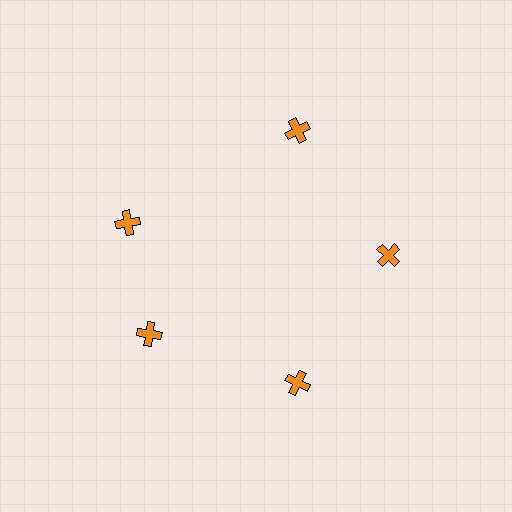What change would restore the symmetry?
The symmetry would be restored by rotating it back into even spacing with its neighbors so that all 5 crosses sit at equal angles and equal distance from the center.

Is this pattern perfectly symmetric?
No. The 5 orange crosses are arranged in a ring, but one element near the 10 o'clock position is rotated out of alignment along the ring, breaking the 5-fold rotational symmetry.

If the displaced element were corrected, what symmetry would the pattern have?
It would have 5-fold rotational symmetry — the pattern would map onto itself every 72 degrees.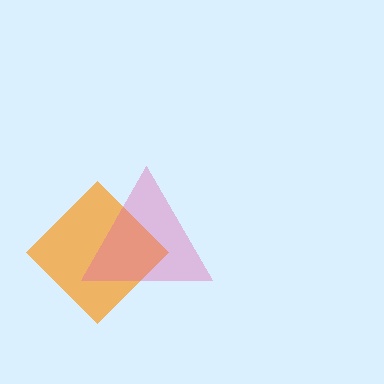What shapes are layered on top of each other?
The layered shapes are: an orange diamond, a pink triangle.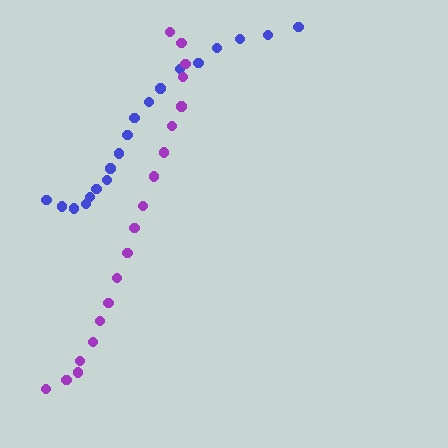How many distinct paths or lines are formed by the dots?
There are 2 distinct paths.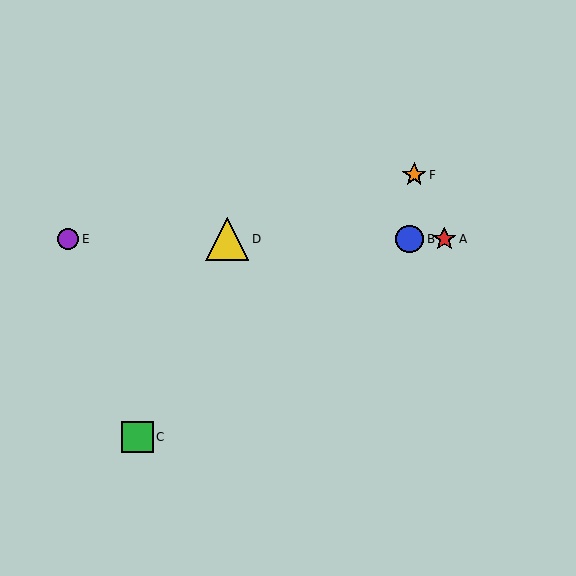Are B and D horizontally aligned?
Yes, both are at y≈239.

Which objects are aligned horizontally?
Objects A, B, D, E are aligned horizontally.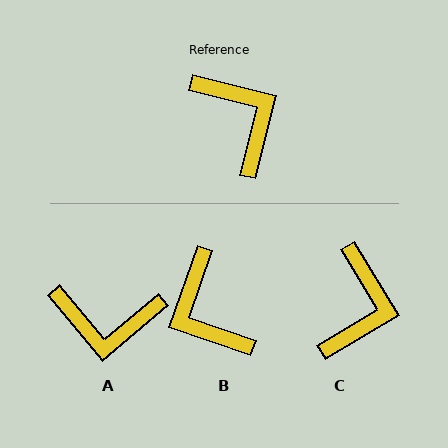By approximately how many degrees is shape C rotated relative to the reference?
Approximately 45 degrees clockwise.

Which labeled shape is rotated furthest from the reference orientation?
B, about 175 degrees away.